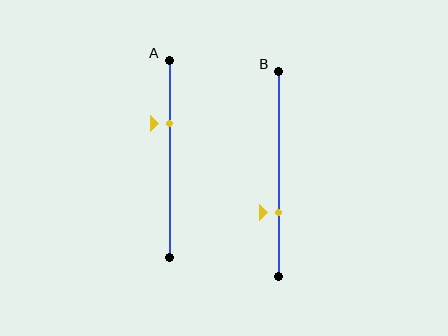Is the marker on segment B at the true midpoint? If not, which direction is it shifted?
No, the marker on segment B is shifted downward by about 19% of the segment length.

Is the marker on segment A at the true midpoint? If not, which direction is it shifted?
No, the marker on segment A is shifted upward by about 18% of the segment length.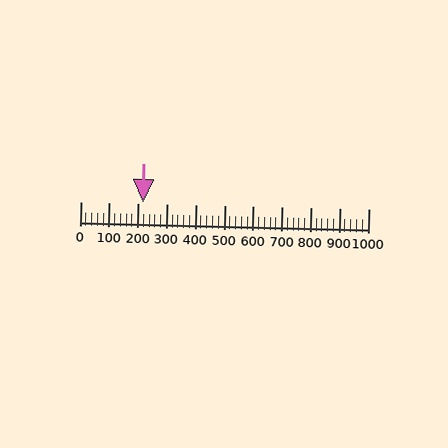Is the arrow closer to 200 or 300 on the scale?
The arrow is closer to 200.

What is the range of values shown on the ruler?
The ruler shows values from 0 to 1000.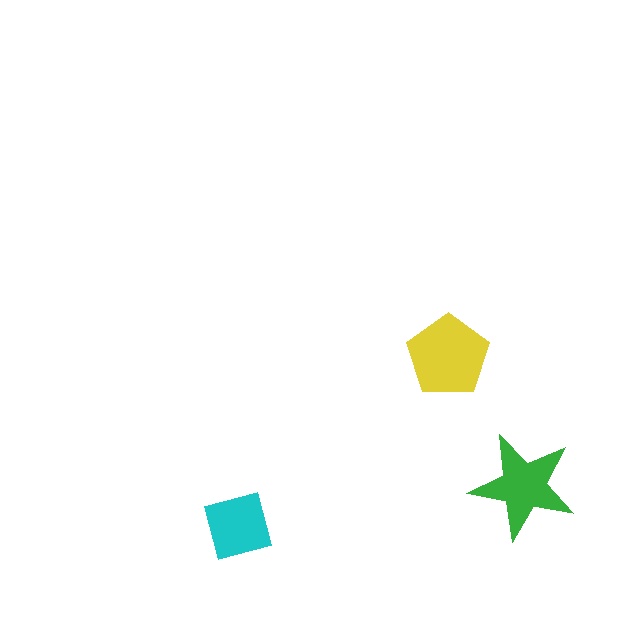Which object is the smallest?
The cyan square.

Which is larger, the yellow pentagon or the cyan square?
The yellow pentagon.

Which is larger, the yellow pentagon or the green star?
The yellow pentagon.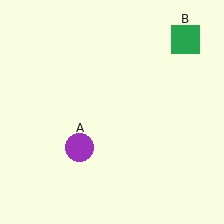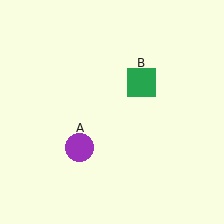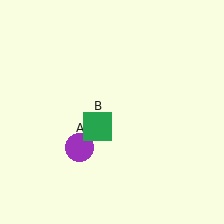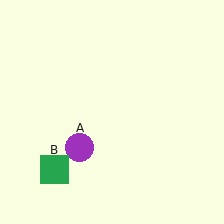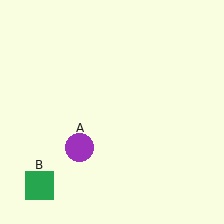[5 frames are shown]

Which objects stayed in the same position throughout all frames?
Purple circle (object A) remained stationary.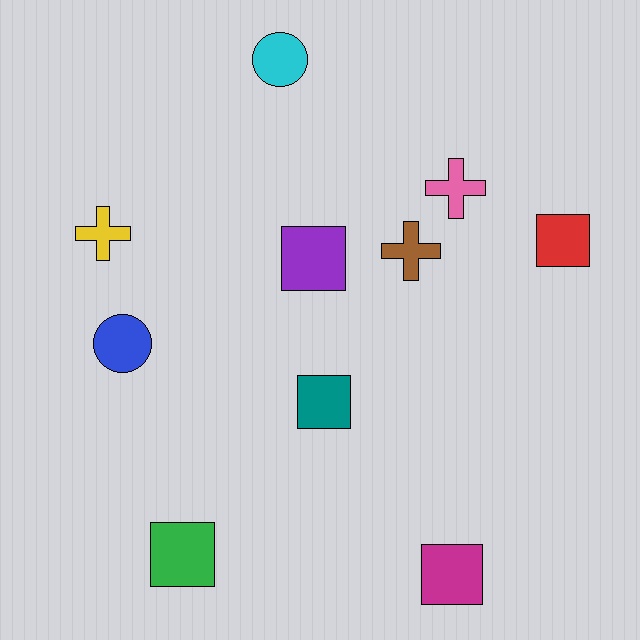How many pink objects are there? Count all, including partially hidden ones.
There is 1 pink object.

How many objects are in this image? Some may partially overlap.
There are 10 objects.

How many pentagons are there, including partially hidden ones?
There are no pentagons.